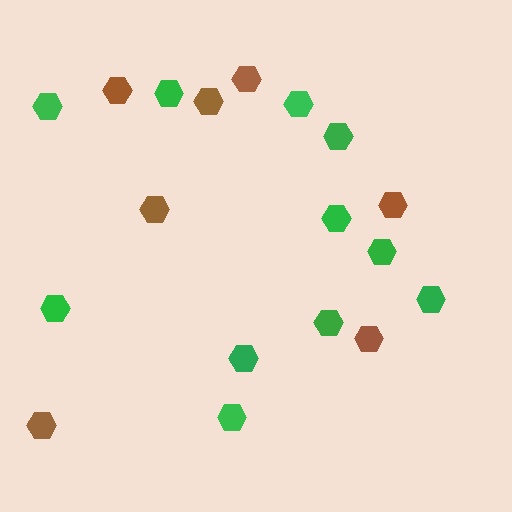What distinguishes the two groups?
There are 2 groups: one group of brown hexagons (7) and one group of green hexagons (11).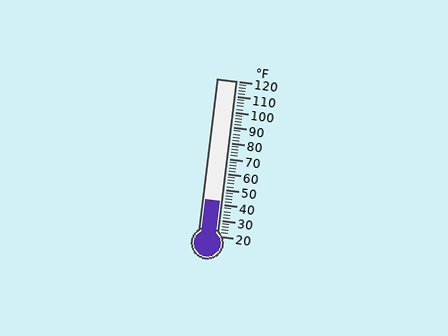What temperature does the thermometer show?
The thermometer shows approximately 42°F.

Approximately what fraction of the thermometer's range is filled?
The thermometer is filled to approximately 20% of its range.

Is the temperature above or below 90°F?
The temperature is below 90°F.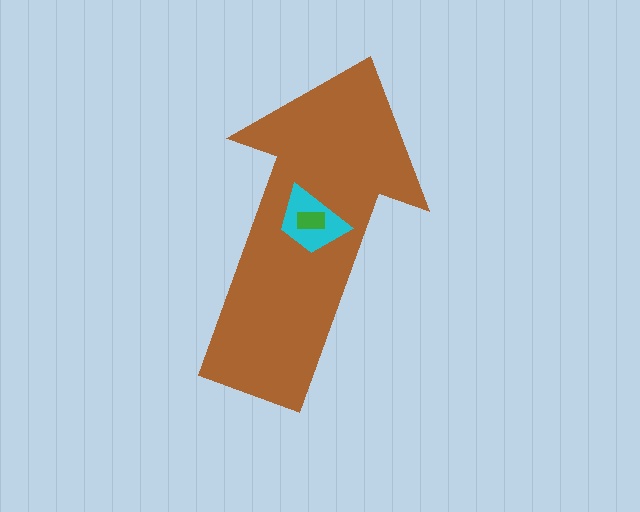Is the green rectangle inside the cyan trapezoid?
Yes.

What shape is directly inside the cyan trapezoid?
The green rectangle.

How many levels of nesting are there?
3.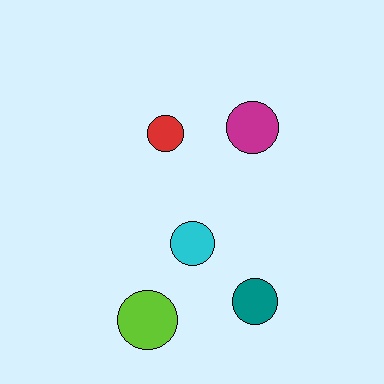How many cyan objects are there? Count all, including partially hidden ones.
There is 1 cyan object.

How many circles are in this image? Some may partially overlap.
There are 5 circles.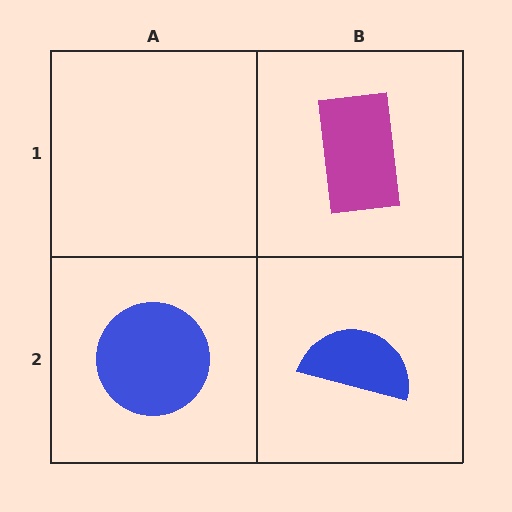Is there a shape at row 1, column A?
No, that cell is empty.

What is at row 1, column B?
A magenta rectangle.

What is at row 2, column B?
A blue semicircle.